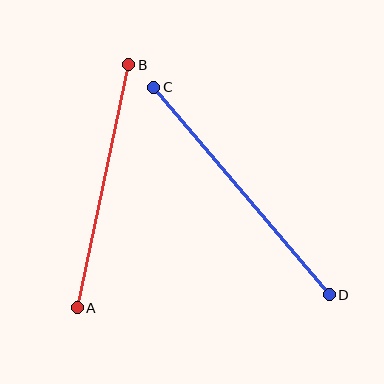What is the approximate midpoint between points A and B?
The midpoint is at approximately (103, 186) pixels.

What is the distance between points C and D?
The distance is approximately 272 pixels.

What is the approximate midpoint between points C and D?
The midpoint is at approximately (241, 191) pixels.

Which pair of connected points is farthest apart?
Points C and D are farthest apart.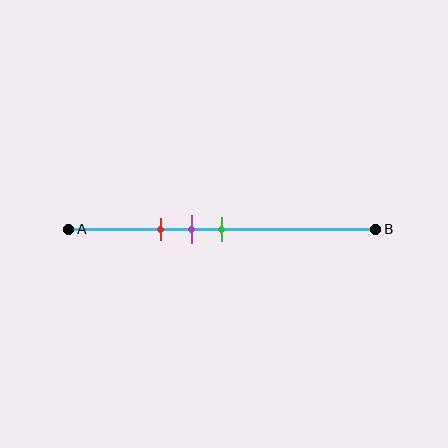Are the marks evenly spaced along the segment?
Yes, the marks are approximately evenly spaced.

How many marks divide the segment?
There are 3 marks dividing the segment.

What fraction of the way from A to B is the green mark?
The green mark is approximately 50% (0.5) of the way from A to B.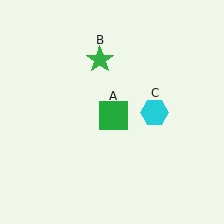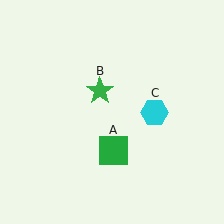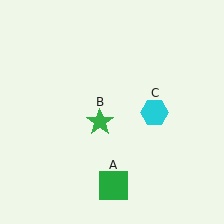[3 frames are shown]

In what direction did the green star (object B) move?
The green star (object B) moved down.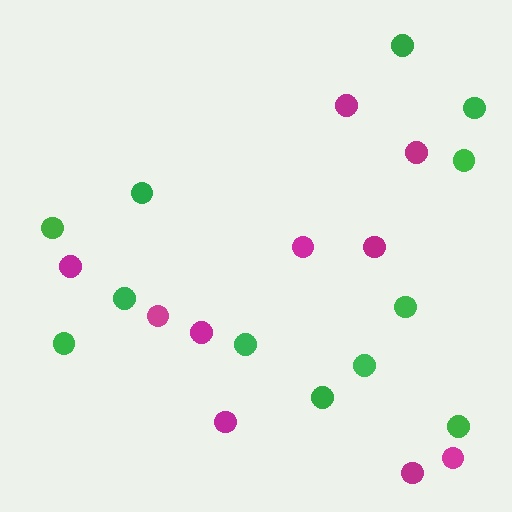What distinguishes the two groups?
There are 2 groups: one group of green circles (12) and one group of magenta circles (10).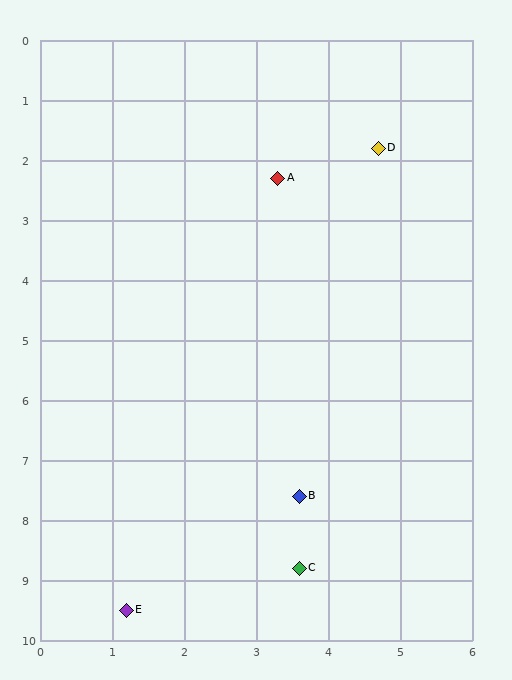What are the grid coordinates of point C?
Point C is at approximately (3.6, 8.8).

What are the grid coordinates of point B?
Point B is at approximately (3.6, 7.6).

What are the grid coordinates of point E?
Point E is at approximately (1.2, 9.5).